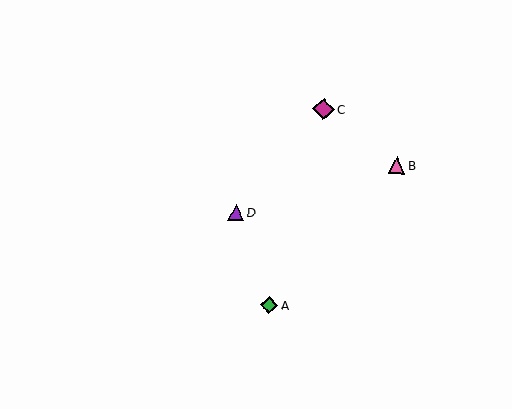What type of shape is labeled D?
Shape D is a purple triangle.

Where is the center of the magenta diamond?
The center of the magenta diamond is at (324, 109).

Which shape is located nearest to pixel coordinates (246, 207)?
The purple triangle (labeled D) at (236, 212) is nearest to that location.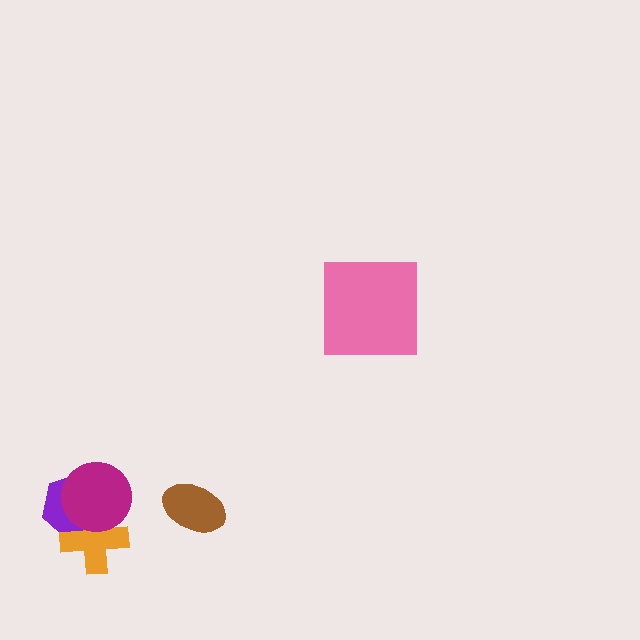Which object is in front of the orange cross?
The magenta circle is in front of the orange cross.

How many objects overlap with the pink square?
0 objects overlap with the pink square.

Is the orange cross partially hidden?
Yes, it is partially covered by another shape.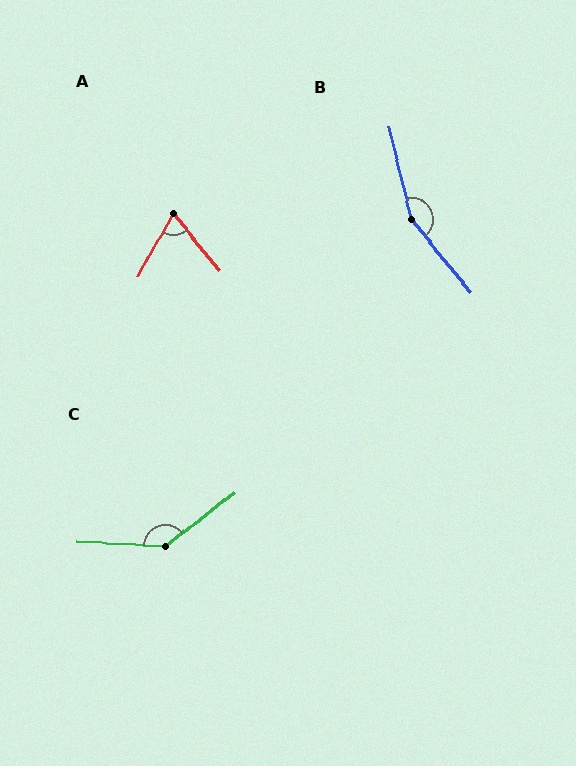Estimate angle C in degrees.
Approximately 139 degrees.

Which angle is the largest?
B, at approximately 154 degrees.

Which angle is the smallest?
A, at approximately 69 degrees.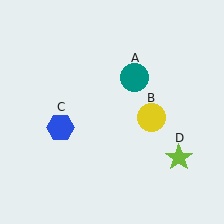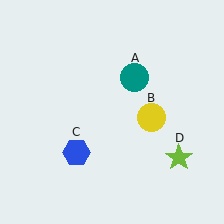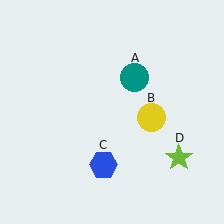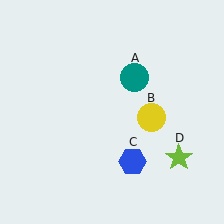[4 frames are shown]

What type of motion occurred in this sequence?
The blue hexagon (object C) rotated counterclockwise around the center of the scene.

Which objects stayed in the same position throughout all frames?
Teal circle (object A) and yellow circle (object B) and lime star (object D) remained stationary.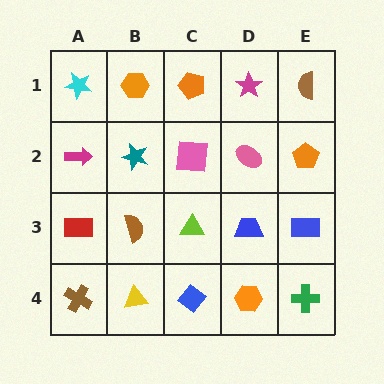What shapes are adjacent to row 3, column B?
A teal star (row 2, column B), a yellow triangle (row 4, column B), a red rectangle (row 3, column A), a lime triangle (row 3, column C).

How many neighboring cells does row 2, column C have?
4.